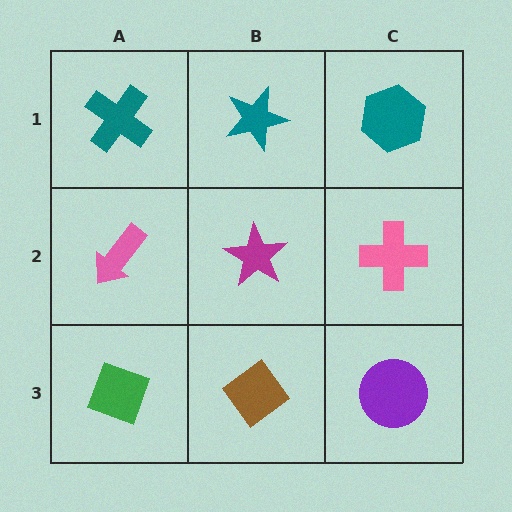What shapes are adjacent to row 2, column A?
A teal cross (row 1, column A), a green diamond (row 3, column A), a magenta star (row 2, column B).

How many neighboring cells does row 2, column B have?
4.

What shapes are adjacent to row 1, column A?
A pink arrow (row 2, column A), a teal star (row 1, column B).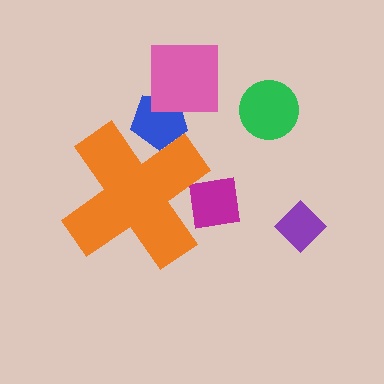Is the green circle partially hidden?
No, the green circle is fully visible.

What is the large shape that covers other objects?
An orange cross.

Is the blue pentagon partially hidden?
Yes, the blue pentagon is partially hidden behind the orange cross.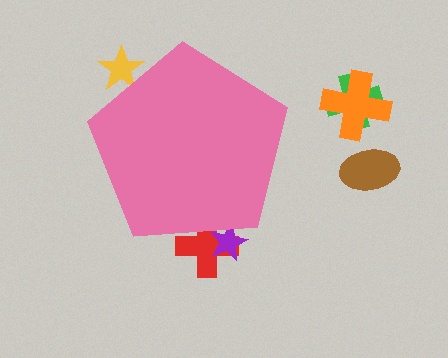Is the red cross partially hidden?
Yes, the red cross is partially hidden behind the pink pentagon.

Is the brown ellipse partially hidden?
No, the brown ellipse is fully visible.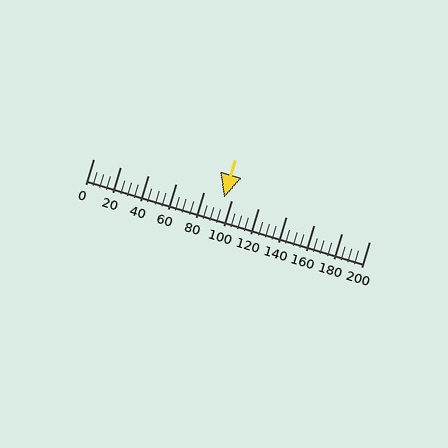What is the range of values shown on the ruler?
The ruler shows values from 0 to 200.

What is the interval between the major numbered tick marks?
The major tick marks are spaced 20 units apart.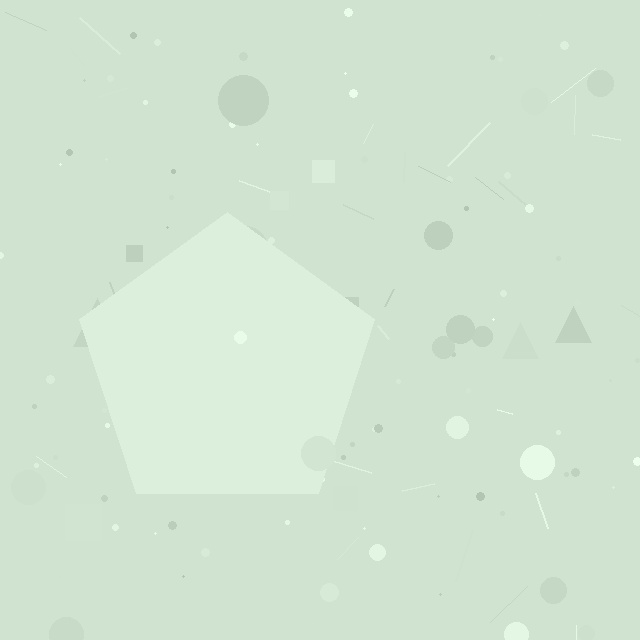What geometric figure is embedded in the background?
A pentagon is embedded in the background.